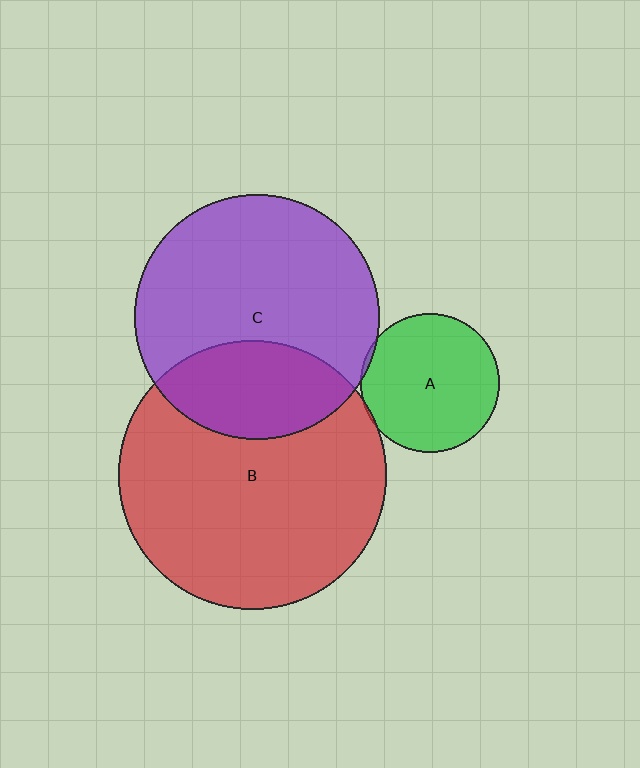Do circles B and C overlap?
Yes.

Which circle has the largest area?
Circle B (red).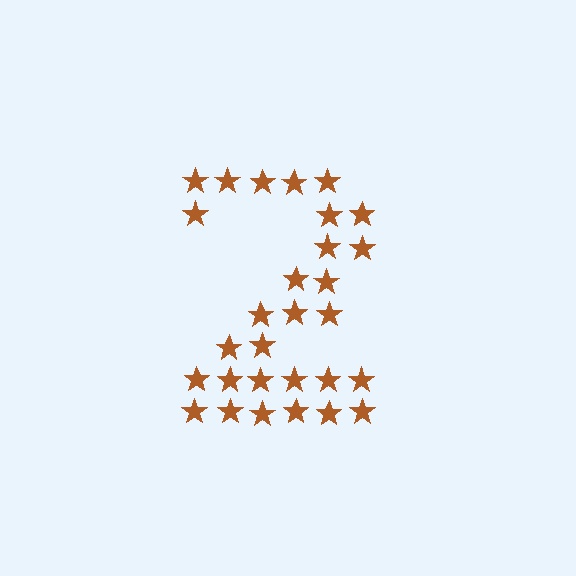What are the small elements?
The small elements are stars.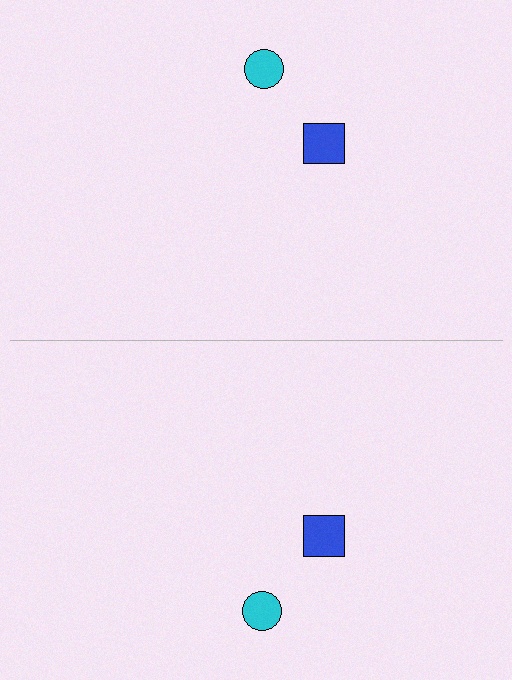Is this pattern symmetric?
Yes, this pattern has bilateral (reflection) symmetry.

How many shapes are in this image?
There are 4 shapes in this image.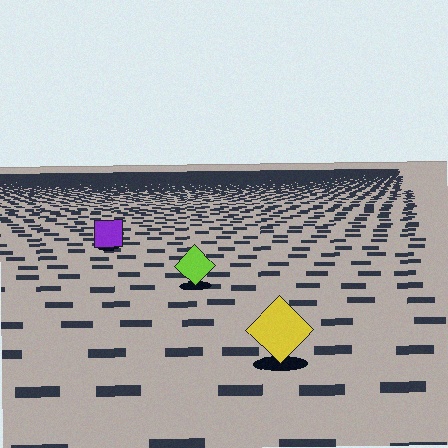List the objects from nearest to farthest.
From nearest to farthest: the yellow diamond, the lime diamond, the purple square.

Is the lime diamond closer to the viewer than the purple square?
Yes. The lime diamond is closer — you can tell from the texture gradient: the ground texture is coarser near it.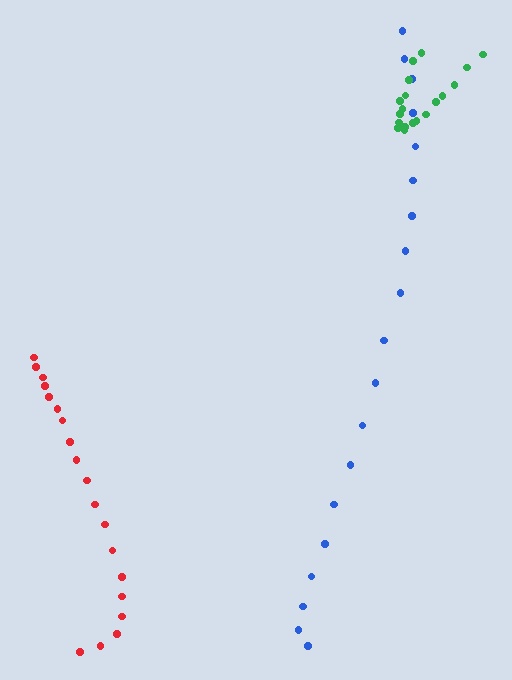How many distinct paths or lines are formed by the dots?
There are 3 distinct paths.